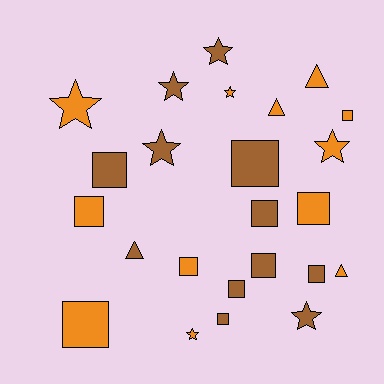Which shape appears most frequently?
Square, with 12 objects.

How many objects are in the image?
There are 24 objects.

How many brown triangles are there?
There is 1 brown triangle.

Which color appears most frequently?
Brown, with 12 objects.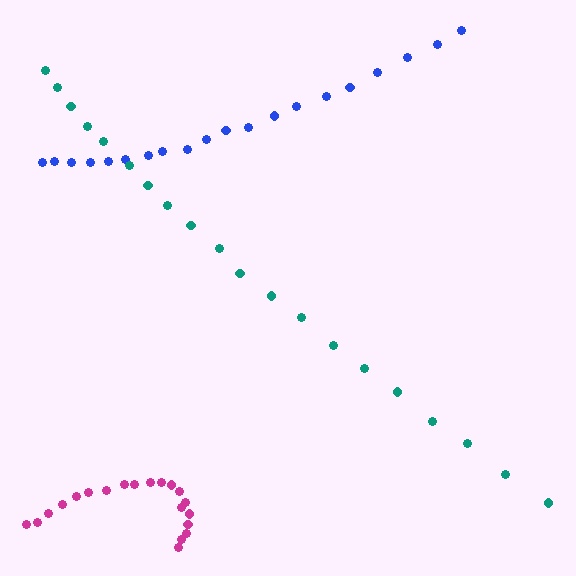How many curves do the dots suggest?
There are 3 distinct paths.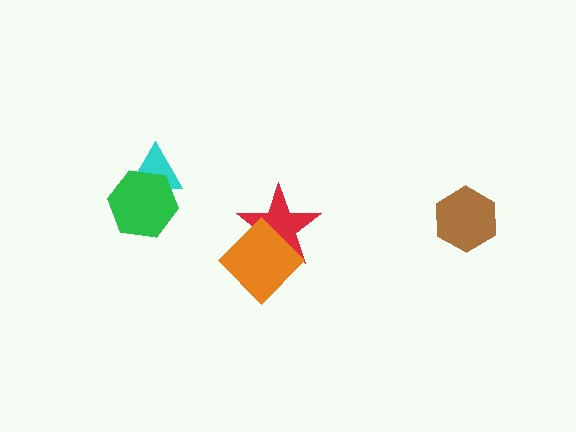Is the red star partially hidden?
Yes, it is partially covered by another shape.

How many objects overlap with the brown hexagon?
0 objects overlap with the brown hexagon.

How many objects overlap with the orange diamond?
1 object overlaps with the orange diamond.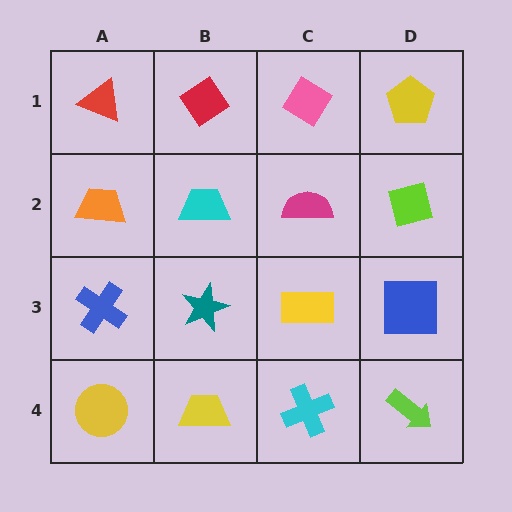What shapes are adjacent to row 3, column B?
A cyan trapezoid (row 2, column B), a yellow trapezoid (row 4, column B), a blue cross (row 3, column A), a yellow rectangle (row 3, column C).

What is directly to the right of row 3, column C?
A blue square.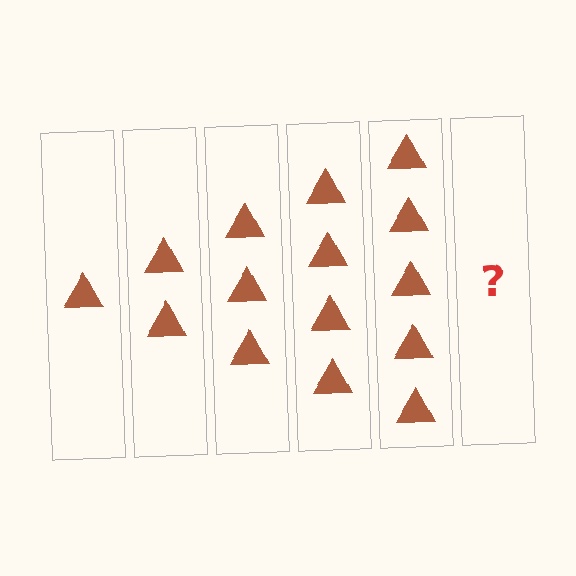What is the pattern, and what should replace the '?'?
The pattern is that each step adds one more triangle. The '?' should be 6 triangles.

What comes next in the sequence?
The next element should be 6 triangles.